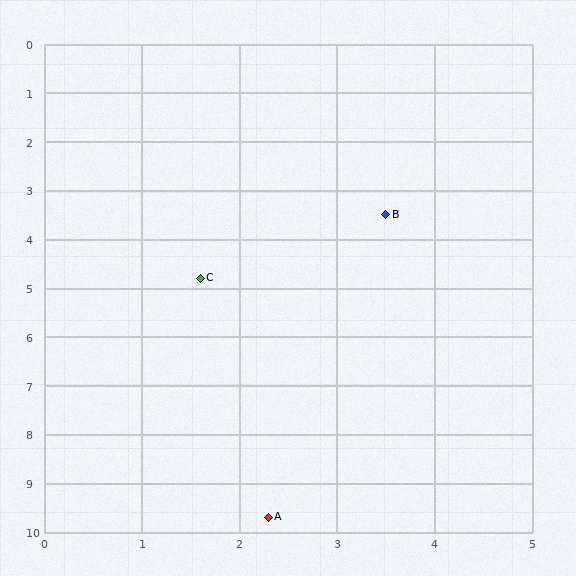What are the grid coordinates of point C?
Point C is at approximately (1.6, 4.8).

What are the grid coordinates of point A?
Point A is at approximately (2.3, 9.7).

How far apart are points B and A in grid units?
Points B and A are about 6.3 grid units apart.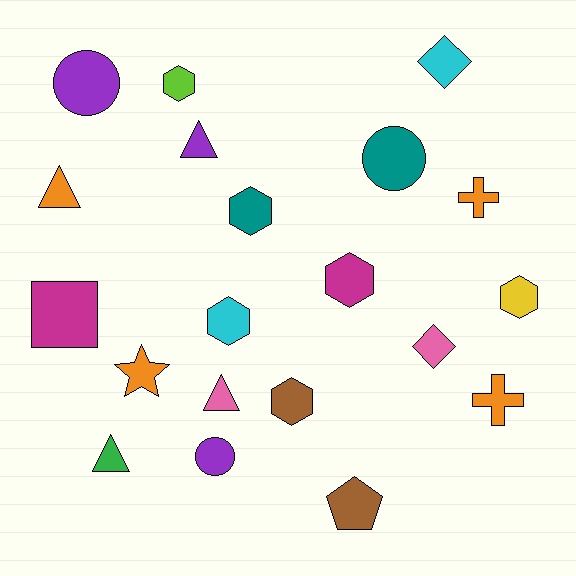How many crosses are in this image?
There are 2 crosses.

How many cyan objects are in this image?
There are 2 cyan objects.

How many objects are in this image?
There are 20 objects.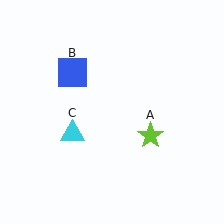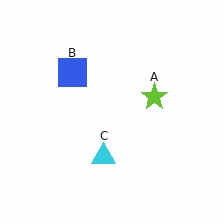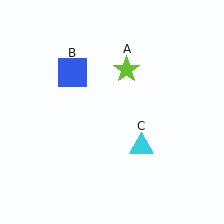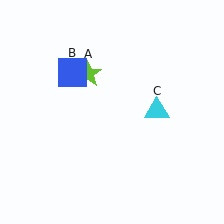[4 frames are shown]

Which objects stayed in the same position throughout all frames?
Blue square (object B) remained stationary.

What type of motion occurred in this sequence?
The lime star (object A), cyan triangle (object C) rotated counterclockwise around the center of the scene.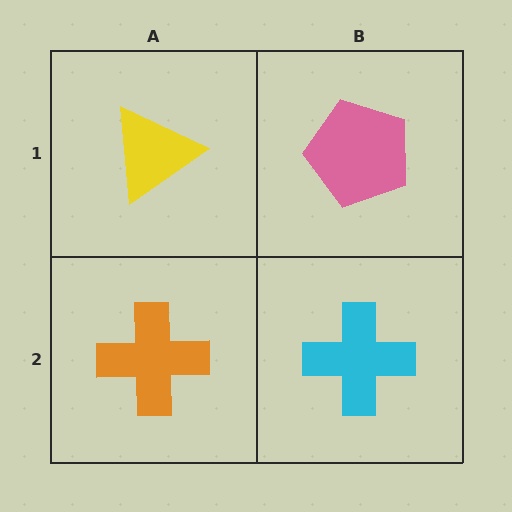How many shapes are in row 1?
2 shapes.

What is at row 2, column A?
An orange cross.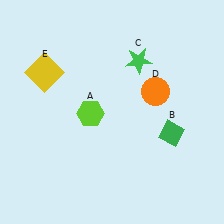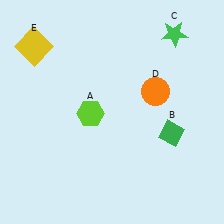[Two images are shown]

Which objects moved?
The objects that moved are: the green star (C), the yellow square (E).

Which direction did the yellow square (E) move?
The yellow square (E) moved up.